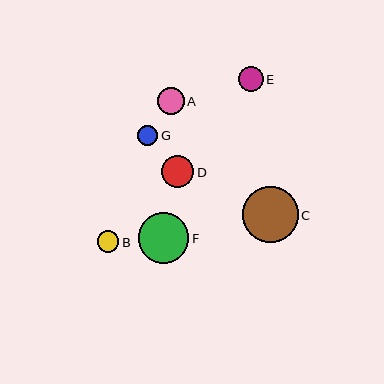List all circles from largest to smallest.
From largest to smallest: C, F, D, A, E, B, G.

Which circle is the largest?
Circle C is the largest with a size of approximately 56 pixels.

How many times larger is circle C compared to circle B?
Circle C is approximately 2.6 times the size of circle B.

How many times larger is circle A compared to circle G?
Circle A is approximately 1.3 times the size of circle G.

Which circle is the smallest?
Circle G is the smallest with a size of approximately 20 pixels.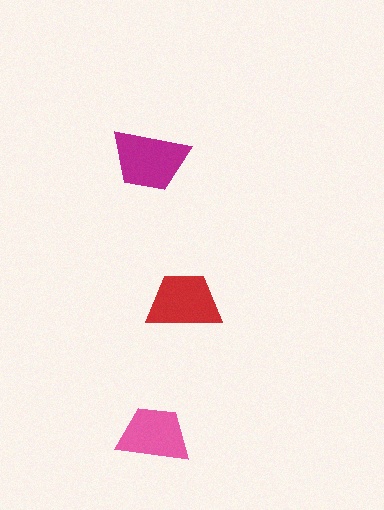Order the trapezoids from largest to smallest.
the magenta one, the red one, the pink one.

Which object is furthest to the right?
The red trapezoid is rightmost.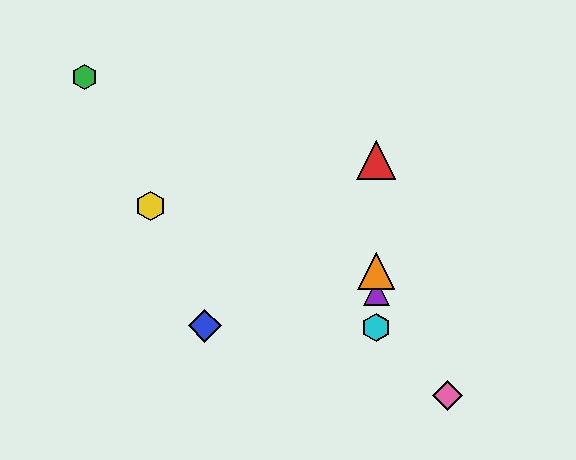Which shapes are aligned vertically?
The red triangle, the purple triangle, the orange triangle, the cyan hexagon are aligned vertically.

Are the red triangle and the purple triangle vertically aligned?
Yes, both are at x≈376.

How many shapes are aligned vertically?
4 shapes (the red triangle, the purple triangle, the orange triangle, the cyan hexagon) are aligned vertically.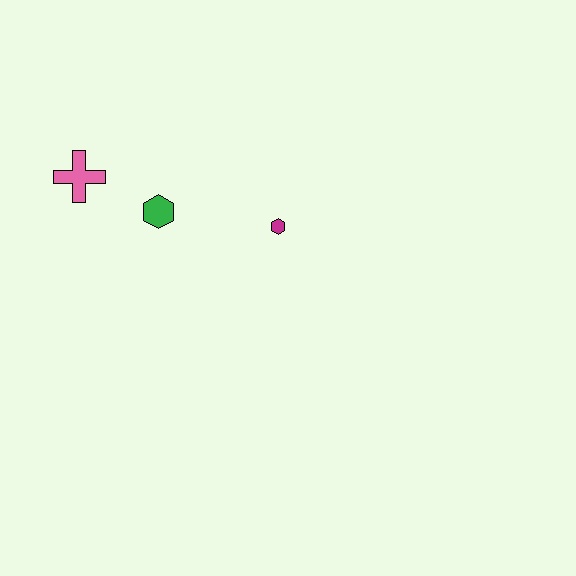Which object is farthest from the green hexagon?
The magenta hexagon is farthest from the green hexagon.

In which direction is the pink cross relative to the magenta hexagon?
The pink cross is to the left of the magenta hexagon.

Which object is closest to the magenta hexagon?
The green hexagon is closest to the magenta hexagon.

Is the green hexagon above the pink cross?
No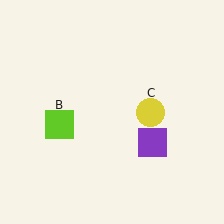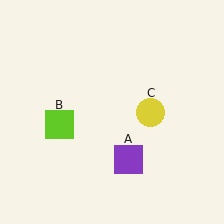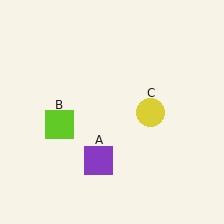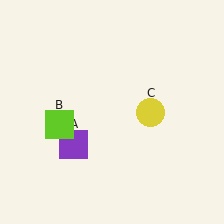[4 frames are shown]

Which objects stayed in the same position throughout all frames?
Lime square (object B) and yellow circle (object C) remained stationary.